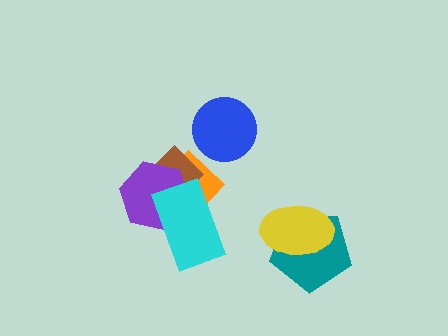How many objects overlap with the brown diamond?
3 objects overlap with the brown diamond.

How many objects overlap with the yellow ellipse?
1 object overlaps with the yellow ellipse.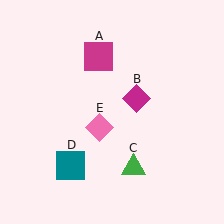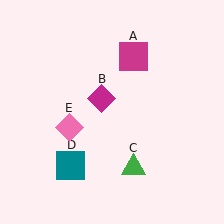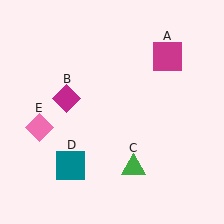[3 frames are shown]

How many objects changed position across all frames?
3 objects changed position: magenta square (object A), magenta diamond (object B), pink diamond (object E).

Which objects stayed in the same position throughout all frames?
Green triangle (object C) and teal square (object D) remained stationary.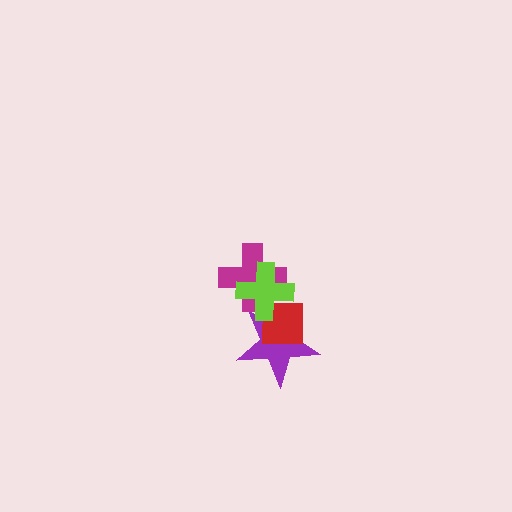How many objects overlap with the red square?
3 objects overlap with the red square.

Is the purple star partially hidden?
Yes, it is partially covered by another shape.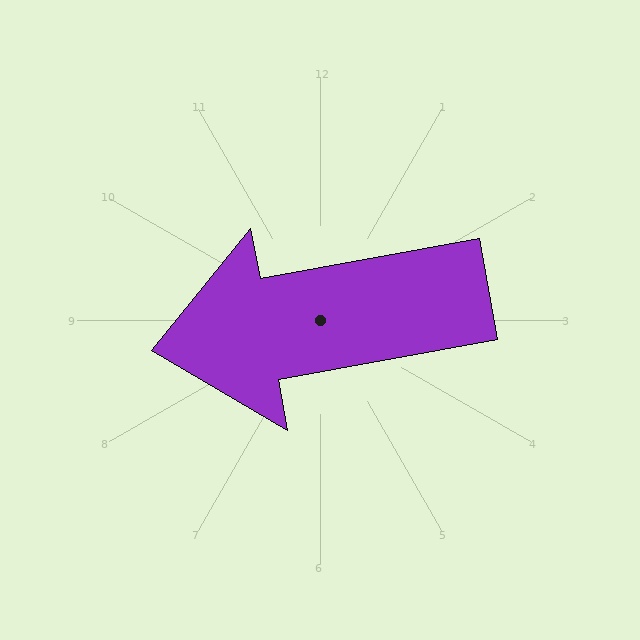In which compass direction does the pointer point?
West.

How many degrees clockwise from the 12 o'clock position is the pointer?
Approximately 260 degrees.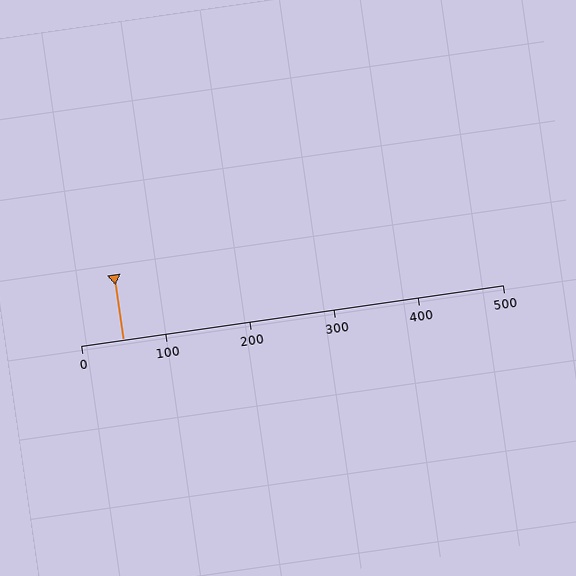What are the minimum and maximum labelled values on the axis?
The axis runs from 0 to 500.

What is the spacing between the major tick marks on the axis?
The major ticks are spaced 100 apart.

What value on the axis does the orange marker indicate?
The marker indicates approximately 50.